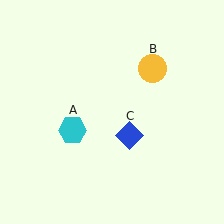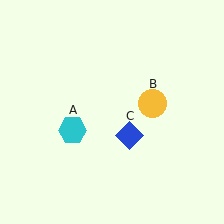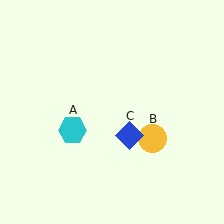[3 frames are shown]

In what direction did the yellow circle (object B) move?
The yellow circle (object B) moved down.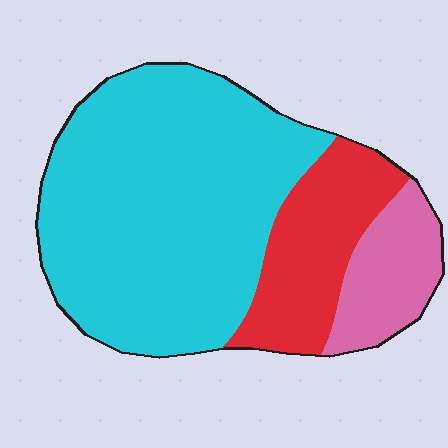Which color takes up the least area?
Pink, at roughly 15%.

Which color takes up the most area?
Cyan, at roughly 65%.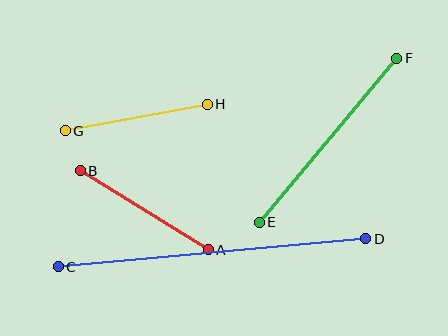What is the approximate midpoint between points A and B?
The midpoint is at approximately (144, 210) pixels.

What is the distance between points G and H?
The distance is approximately 144 pixels.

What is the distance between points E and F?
The distance is approximately 214 pixels.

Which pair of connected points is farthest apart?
Points C and D are farthest apart.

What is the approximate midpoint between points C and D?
The midpoint is at approximately (212, 253) pixels.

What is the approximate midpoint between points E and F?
The midpoint is at approximately (328, 140) pixels.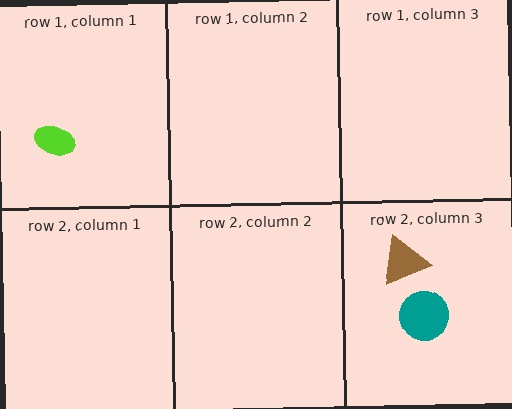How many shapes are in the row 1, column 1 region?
1.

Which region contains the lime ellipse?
The row 1, column 1 region.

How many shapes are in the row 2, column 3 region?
2.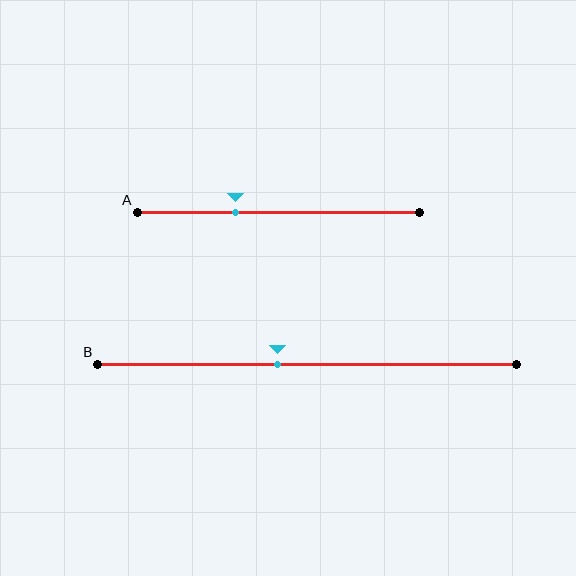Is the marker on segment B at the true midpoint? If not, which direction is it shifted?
No, the marker on segment B is shifted to the left by about 7% of the segment length.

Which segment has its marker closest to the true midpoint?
Segment B has its marker closest to the true midpoint.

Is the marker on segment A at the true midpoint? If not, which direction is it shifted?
No, the marker on segment A is shifted to the left by about 15% of the segment length.